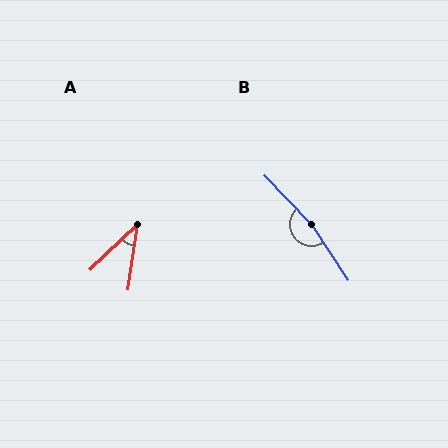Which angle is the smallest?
A, at approximately 38 degrees.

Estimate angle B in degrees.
Approximately 169 degrees.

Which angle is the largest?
B, at approximately 169 degrees.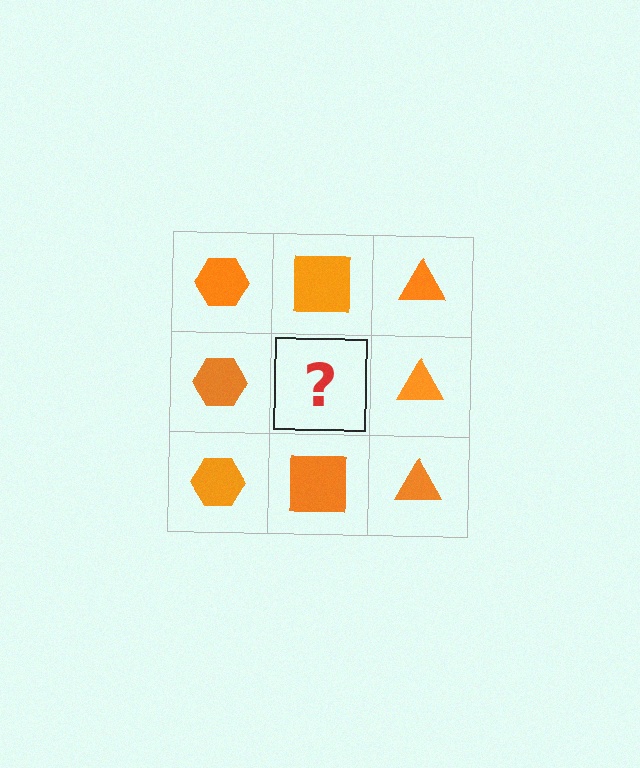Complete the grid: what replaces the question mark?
The question mark should be replaced with an orange square.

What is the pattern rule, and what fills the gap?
The rule is that each column has a consistent shape. The gap should be filled with an orange square.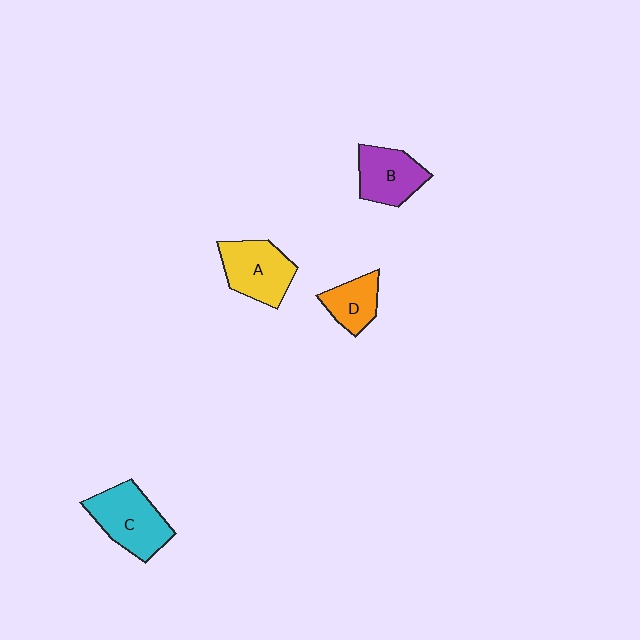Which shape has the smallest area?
Shape D (orange).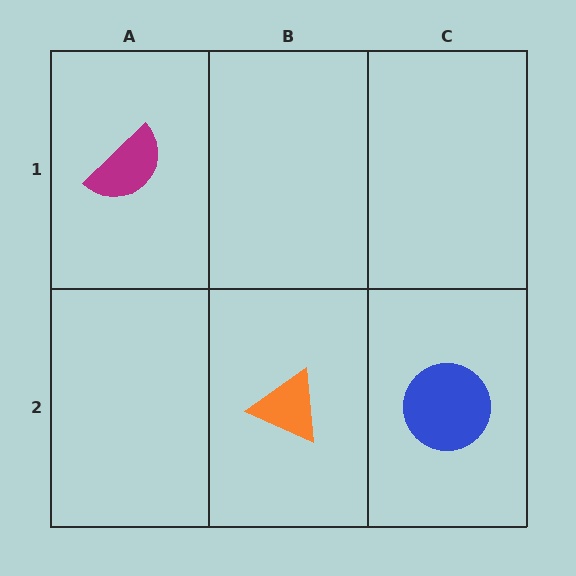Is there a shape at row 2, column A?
No, that cell is empty.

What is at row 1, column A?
A magenta semicircle.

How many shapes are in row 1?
1 shape.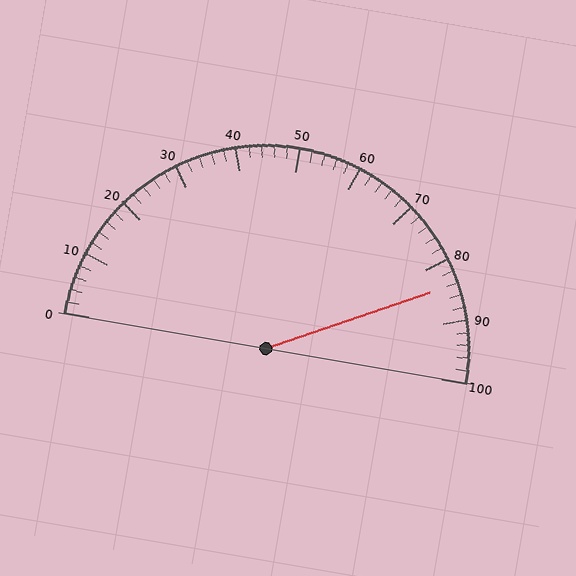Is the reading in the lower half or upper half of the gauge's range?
The reading is in the upper half of the range (0 to 100).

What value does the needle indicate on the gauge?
The needle indicates approximately 84.